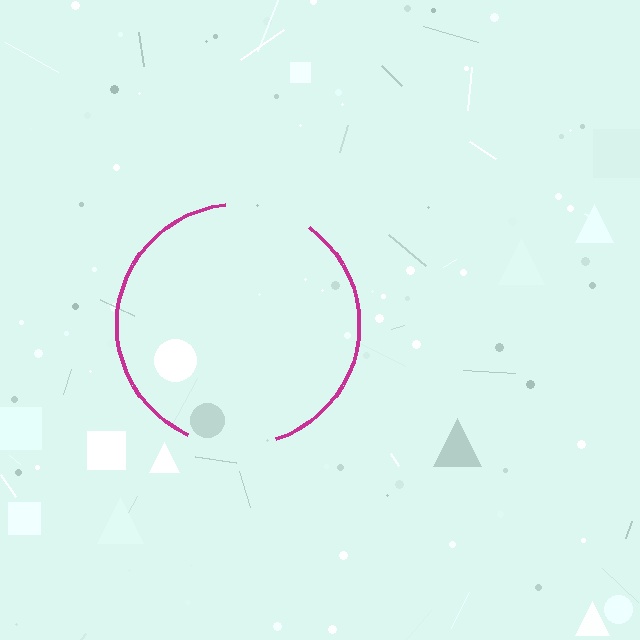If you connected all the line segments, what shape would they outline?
They would outline a circle.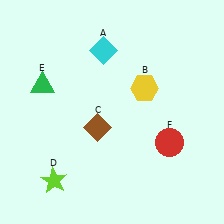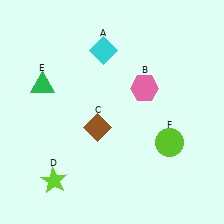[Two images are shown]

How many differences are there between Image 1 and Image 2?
There are 2 differences between the two images.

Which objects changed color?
B changed from yellow to pink. F changed from red to lime.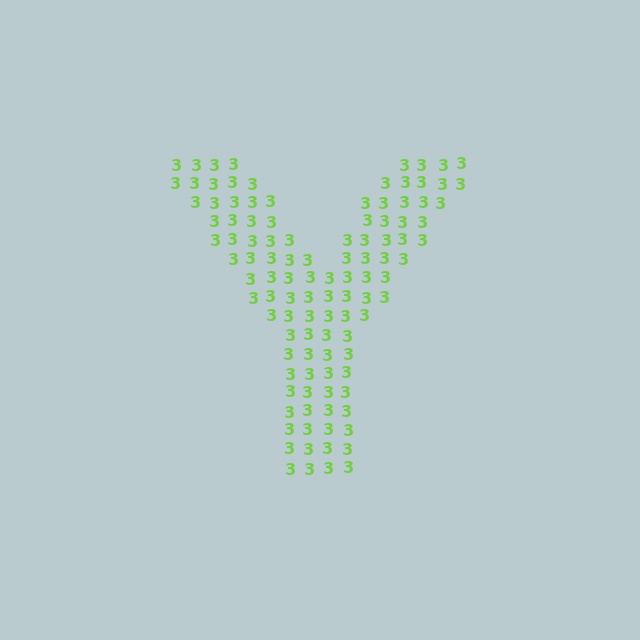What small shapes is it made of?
It is made of small digit 3's.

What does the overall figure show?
The overall figure shows the letter Y.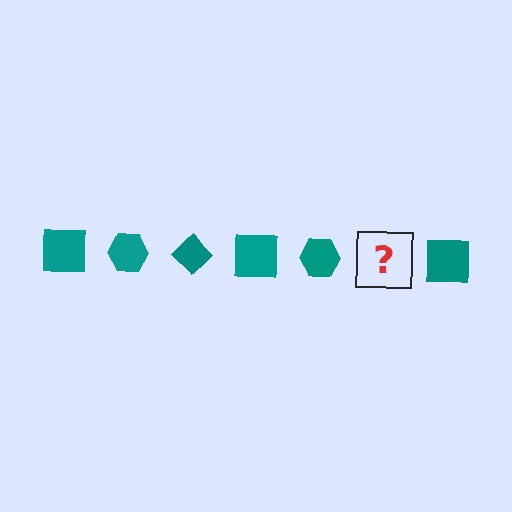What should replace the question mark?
The question mark should be replaced with a teal diamond.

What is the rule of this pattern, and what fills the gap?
The rule is that the pattern cycles through square, hexagon, diamond shapes in teal. The gap should be filled with a teal diamond.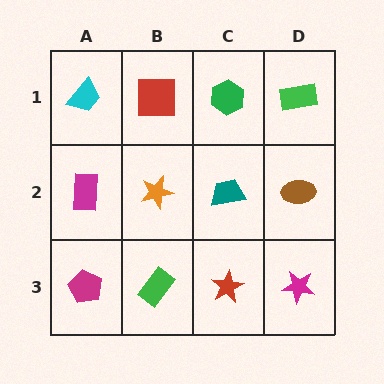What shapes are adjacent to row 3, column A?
A magenta rectangle (row 2, column A), a green rectangle (row 3, column B).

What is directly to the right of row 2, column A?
An orange star.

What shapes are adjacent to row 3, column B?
An orange star (row 2, column B), a magenta pentagon (row 3, column A), a red star (row 3, column C).